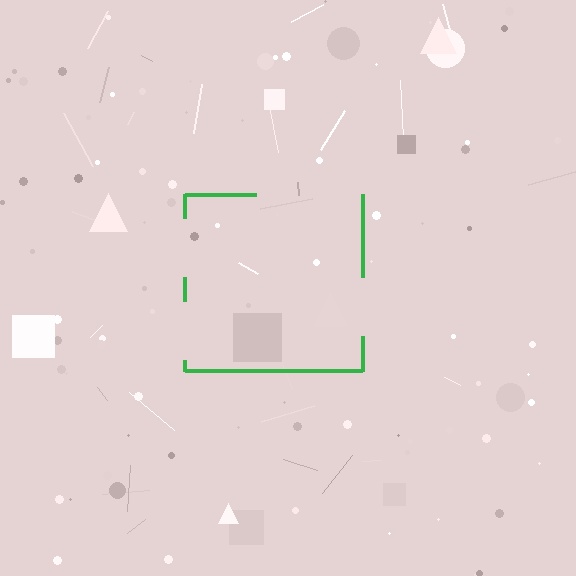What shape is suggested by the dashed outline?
The dashed outline suggests a square.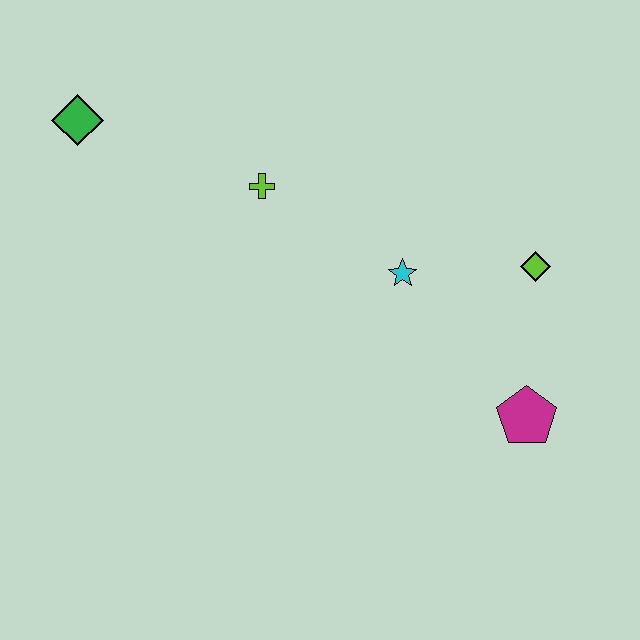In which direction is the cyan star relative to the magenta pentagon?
The cyan star is above the magenta pentagon.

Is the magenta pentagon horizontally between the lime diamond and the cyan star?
Yes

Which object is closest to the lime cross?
The cyan star is closest to the lime cross.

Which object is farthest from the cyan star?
The green diamond is farthest from the cyan star.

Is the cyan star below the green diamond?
Yes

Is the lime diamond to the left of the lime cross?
No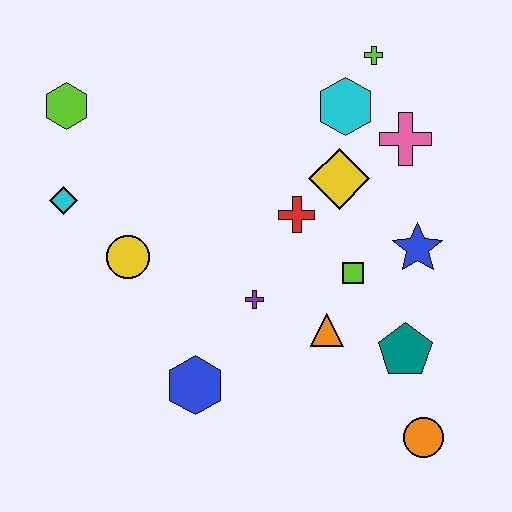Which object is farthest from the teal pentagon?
The lime hexagon is farthest from the teal pentagon.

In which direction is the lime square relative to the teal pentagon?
The lime square is above the teal pentagon.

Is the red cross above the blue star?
Yes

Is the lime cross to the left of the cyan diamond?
No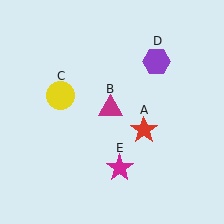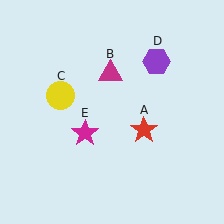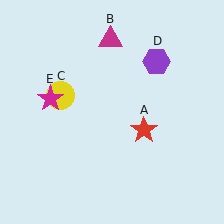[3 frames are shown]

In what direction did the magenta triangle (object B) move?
The magenta triangle (object B) moved up.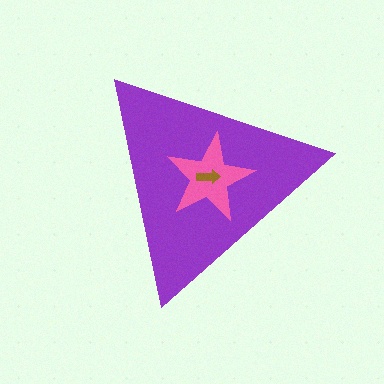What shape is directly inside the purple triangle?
The pink star.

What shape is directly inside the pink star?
The brown arrow.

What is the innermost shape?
The brown arrow.